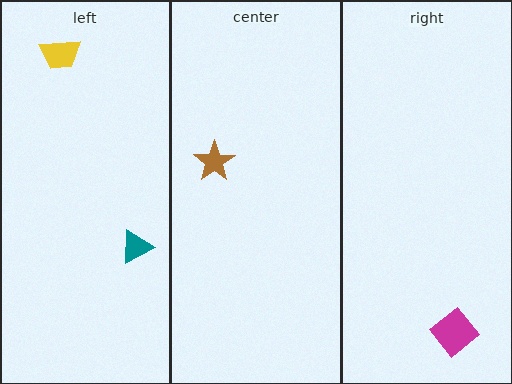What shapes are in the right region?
The magenta diamond.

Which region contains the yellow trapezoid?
The left region.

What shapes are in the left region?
The yellow trapezoid, the teal triangle.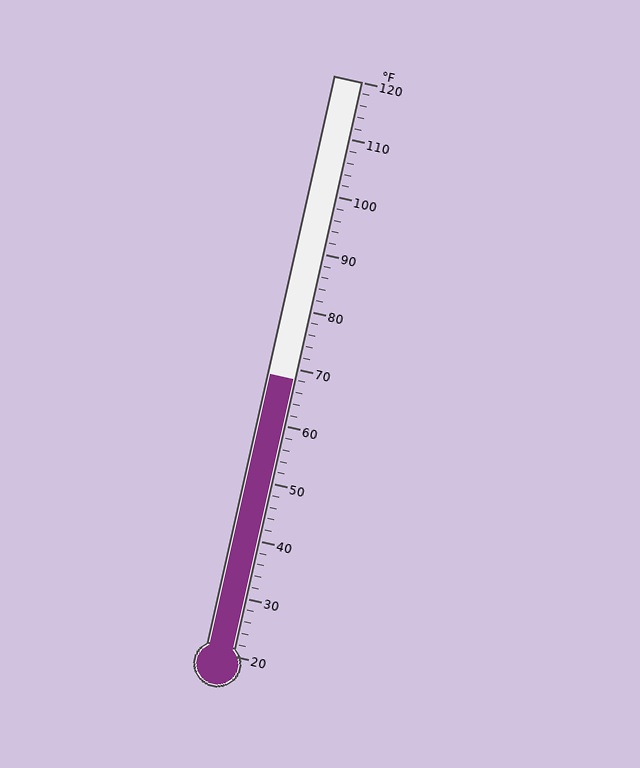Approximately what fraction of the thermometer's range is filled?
The thermometer is filled to approximately 50% of its range.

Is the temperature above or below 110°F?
The temperature is below 110°F.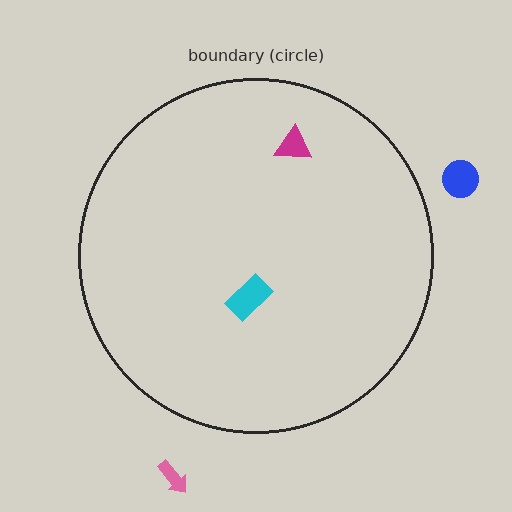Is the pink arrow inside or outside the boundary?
Outside.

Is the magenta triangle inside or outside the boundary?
Inside.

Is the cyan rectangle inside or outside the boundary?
Inside.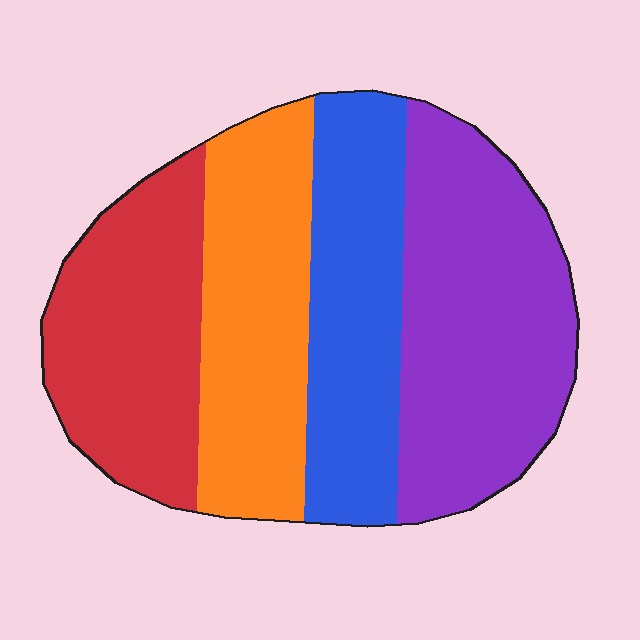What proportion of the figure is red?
Red covers about 25% of the figure.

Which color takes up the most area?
Purple, at roughly 30%.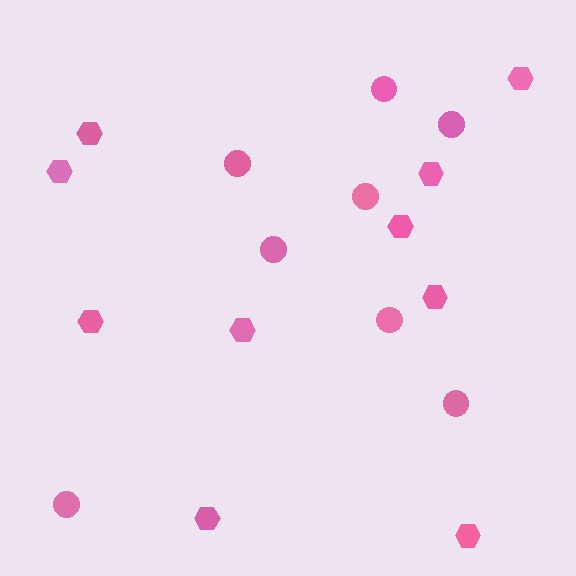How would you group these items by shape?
There are 2 groups: one group of hexagons (10) and one group of circles (8).